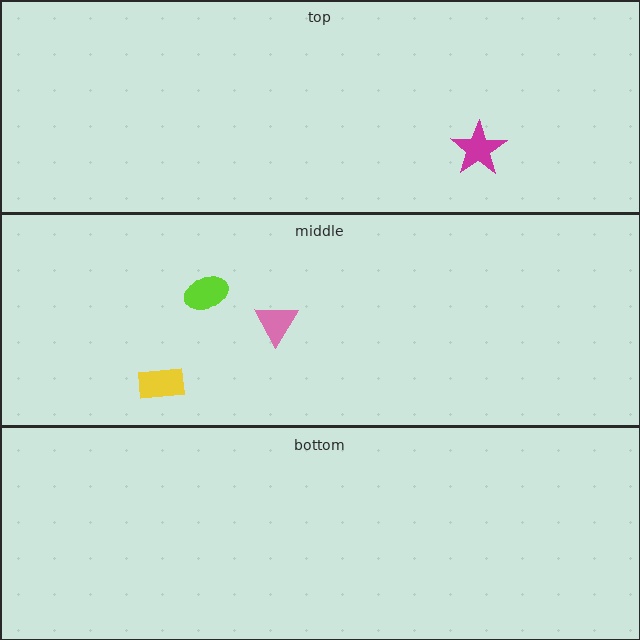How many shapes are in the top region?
1.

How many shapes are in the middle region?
3.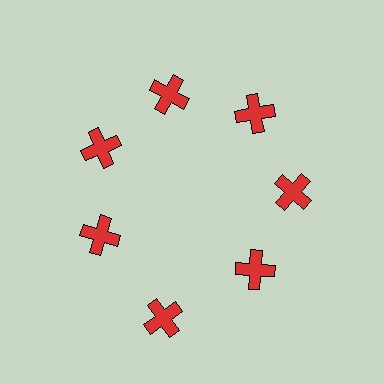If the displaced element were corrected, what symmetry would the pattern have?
It would have 7-fold rotational symmetry — the pattern would map onto itself every 51 degrees.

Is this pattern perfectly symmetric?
No. The 7 red crosses are arranged in a ring, but one element near the 6 o'clock position is pushed outward from the center, breaking the 7-fold rotational symmetry.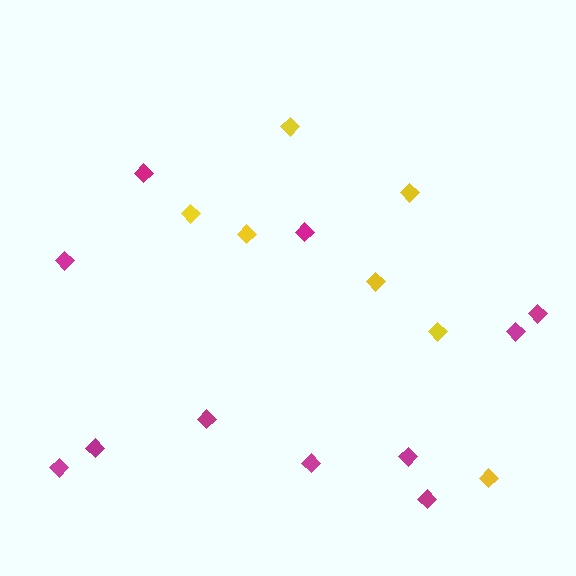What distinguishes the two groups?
There are 2 groups: one group of yellow diamonds (7) and one group of magenta diamonds (11).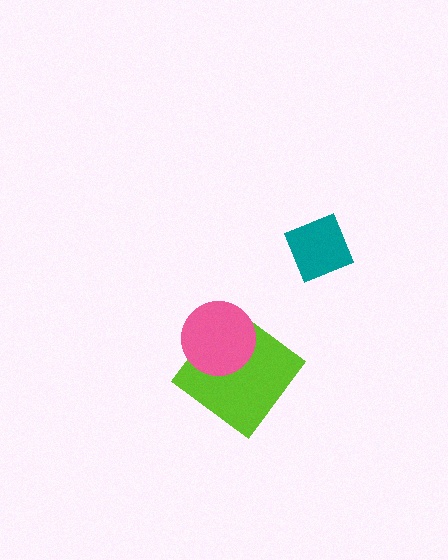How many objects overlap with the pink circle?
1 object overlaps with the pink circle.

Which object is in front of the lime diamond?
The pink circle is in front of the lime diamond.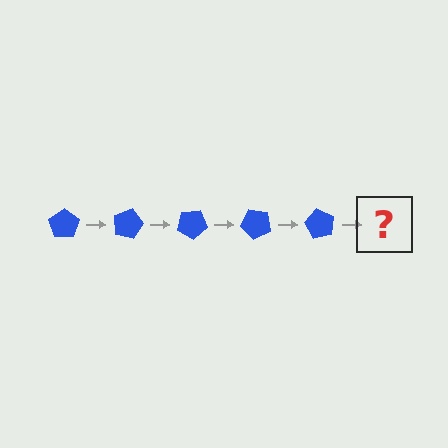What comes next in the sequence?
The next element should be a blue pentagon rotated 75 degrees.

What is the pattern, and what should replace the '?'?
The pattern is that the pentagon rotates 15 degrees each step. The '?' should be a blue pentagon rotated 75 degrees.